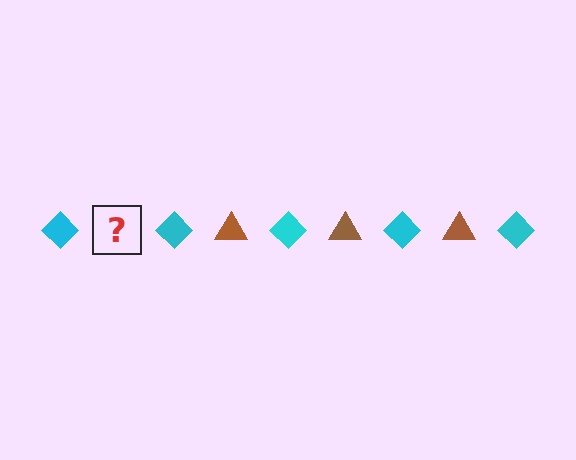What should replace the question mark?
The question mark should be replaced with a brown triangle.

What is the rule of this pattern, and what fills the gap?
The rule is that the pattern alternates between cyan diamond and brown triangle. The gap should be filled with a brown triangle.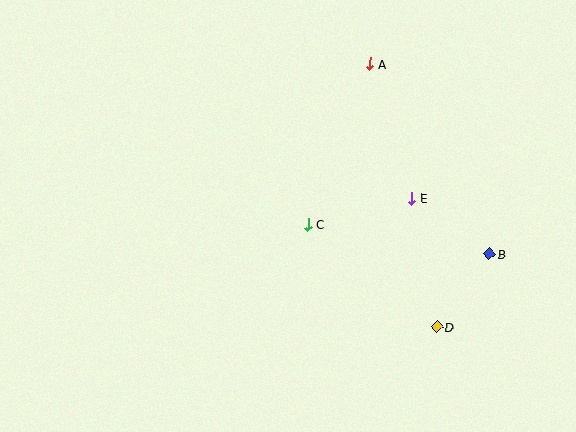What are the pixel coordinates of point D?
Point D is at (437, 327).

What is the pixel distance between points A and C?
The distance between A and C is 172 pixels.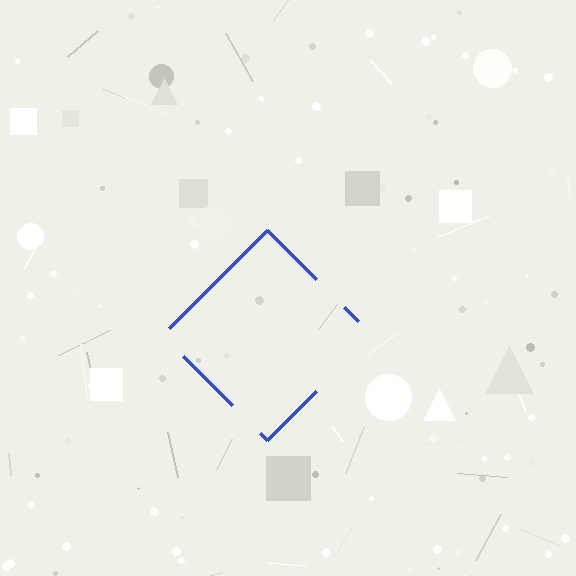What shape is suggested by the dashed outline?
The dashed outline suggests a diamond.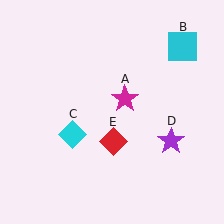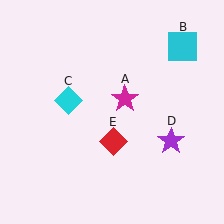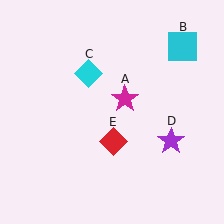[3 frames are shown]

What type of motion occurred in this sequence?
The cyan diamond (object C) rotated clockwise around the center of the scene.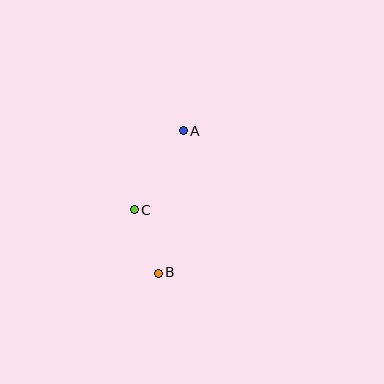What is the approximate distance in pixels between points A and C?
The distance between A and C is approximately 93 pixels.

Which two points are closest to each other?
Points B and C are closest to each other.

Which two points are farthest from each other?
Points A and B are farthest from each other.